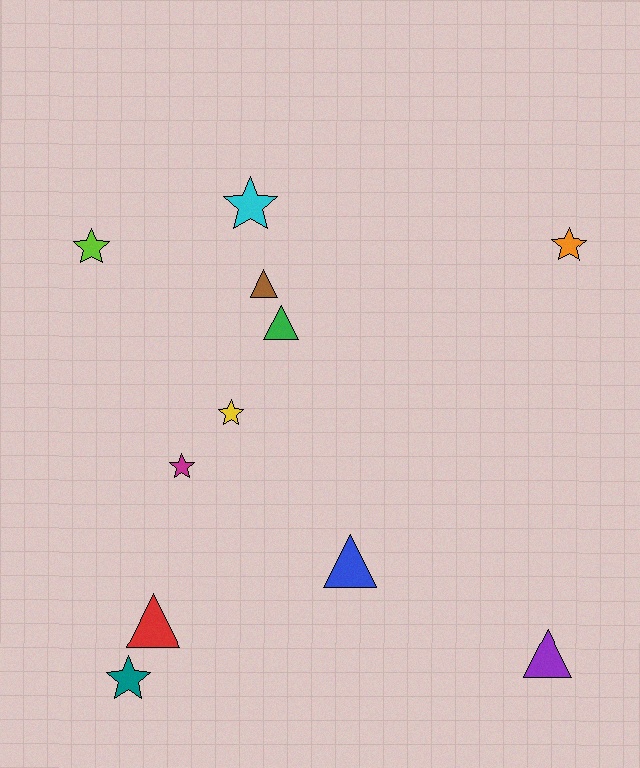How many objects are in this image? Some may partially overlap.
There are 11 objects.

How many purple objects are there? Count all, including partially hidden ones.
There is 1 purple object.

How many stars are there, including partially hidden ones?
There are 6 stars.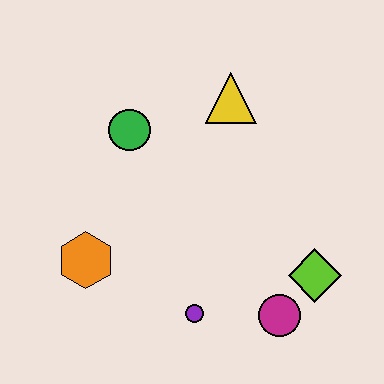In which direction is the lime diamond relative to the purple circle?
The lime diamond is to the right of the purple circle.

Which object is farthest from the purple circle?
The yellow triangle is farthest from the purple circle.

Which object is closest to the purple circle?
The magenta circle is closest to the purple circle.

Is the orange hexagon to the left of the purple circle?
Yes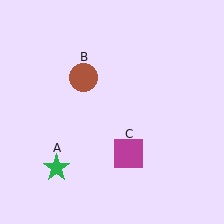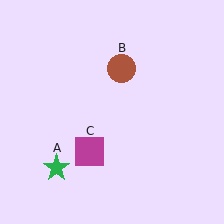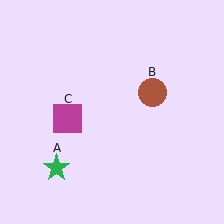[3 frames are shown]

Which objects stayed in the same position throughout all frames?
Green star (object A) remained stationary.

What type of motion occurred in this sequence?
The brown circle (object B), magenta square (object C) rotated clockwise around the center of the scene.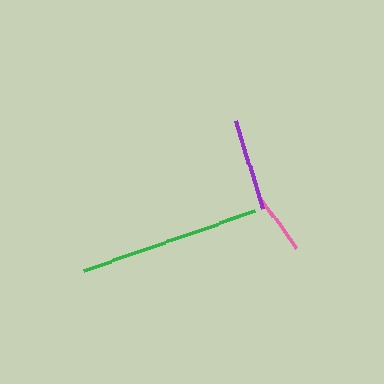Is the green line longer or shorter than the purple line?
The green line is longer than the purple line.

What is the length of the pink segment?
The pink segment is approximately 62 pixels long.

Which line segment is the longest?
The green line is the longest at approximately 181 pixels.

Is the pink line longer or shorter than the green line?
The green line is longer than the pink line.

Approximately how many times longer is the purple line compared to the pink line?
The purple line is approximately 1.5 times the length of the pink line.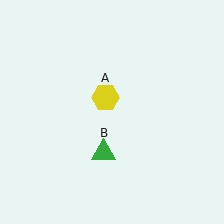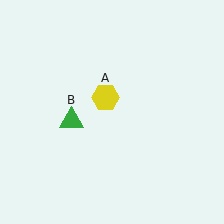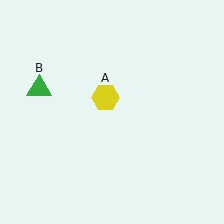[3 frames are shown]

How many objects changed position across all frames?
1 object changed position: green triangle (object B).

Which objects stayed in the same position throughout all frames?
Yellow hexagon (object A) remained stationary.